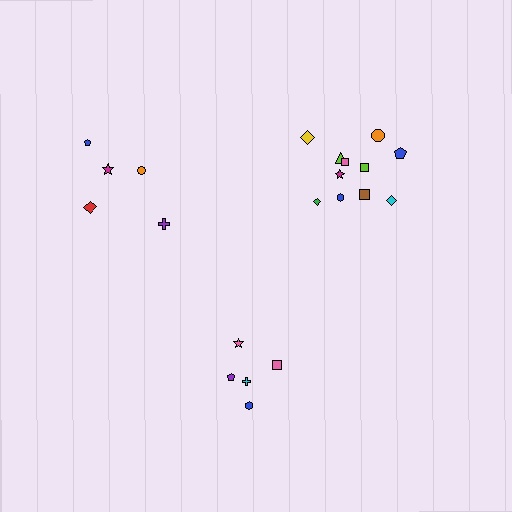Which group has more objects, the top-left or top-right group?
The top-right group.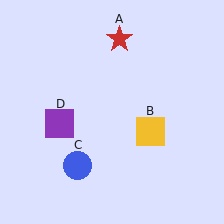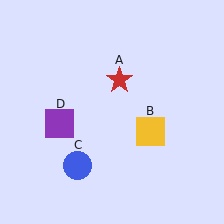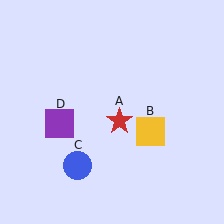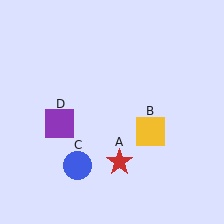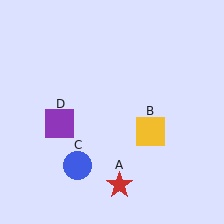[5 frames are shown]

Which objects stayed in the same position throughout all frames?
Yellow square (object B) and blue circle (object C) and purple square (object D) remained stationary.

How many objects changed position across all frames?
1 object changed position: red star (object A).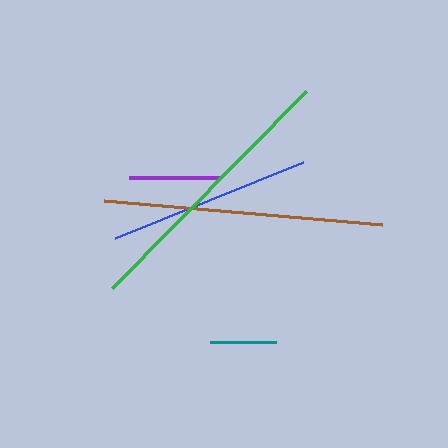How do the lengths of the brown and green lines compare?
The brown and green lines are approximately the same length.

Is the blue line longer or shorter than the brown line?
The brown line is longer than the blue line.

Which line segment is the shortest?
The teal line is the shortest at approximately 67 pixels.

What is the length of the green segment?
The green segment is approximately 277 pixels long.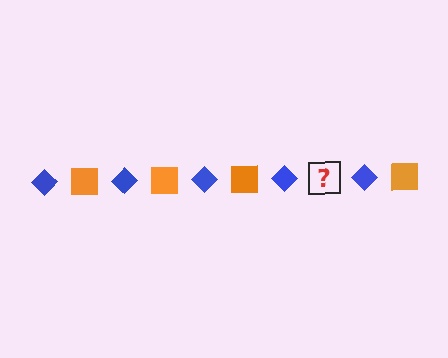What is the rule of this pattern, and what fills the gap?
The rule is that the pattern alternates between blue diamond and orange square. The gap should be filled with an orange square.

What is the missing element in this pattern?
The missing element is an orange square.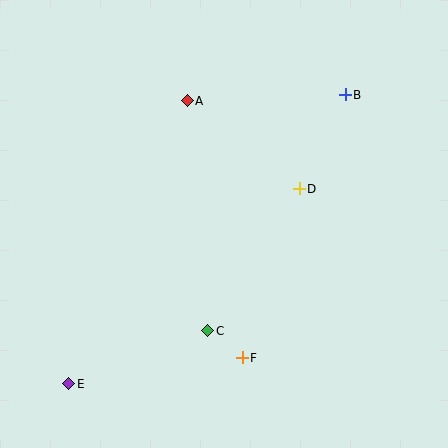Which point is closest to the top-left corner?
Point A is closest to the top-left corner.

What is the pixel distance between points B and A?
The distance between B and A is 158 pixels.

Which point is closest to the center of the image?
Point D at (299, 189) is closest to the center.